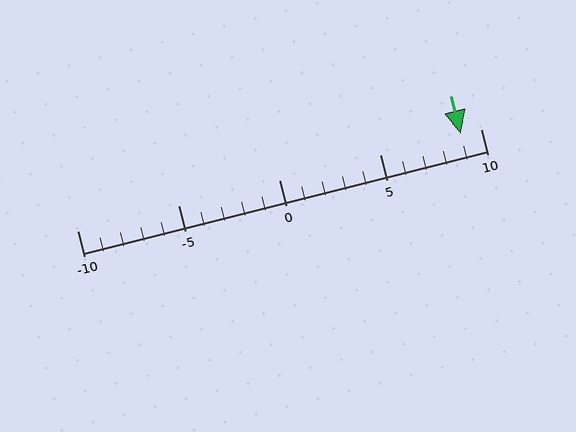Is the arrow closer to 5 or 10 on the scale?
The arrow is closer to 10.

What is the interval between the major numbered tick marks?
The major tick marks are spaced 5 units apart.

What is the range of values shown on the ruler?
The ruler shows values from -10 to 10.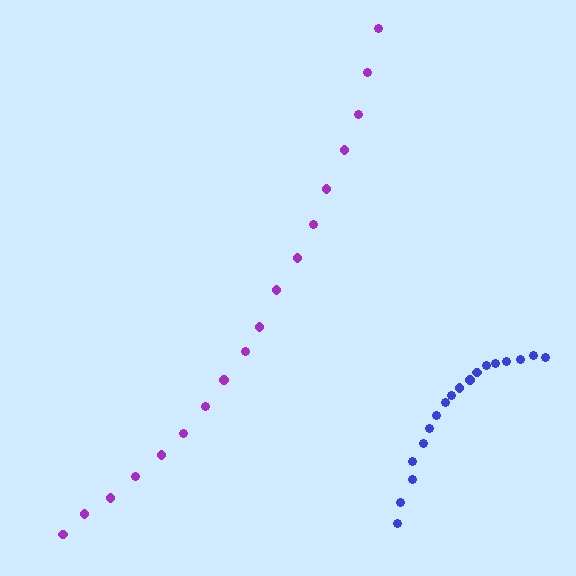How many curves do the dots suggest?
There are 2 distinct paths.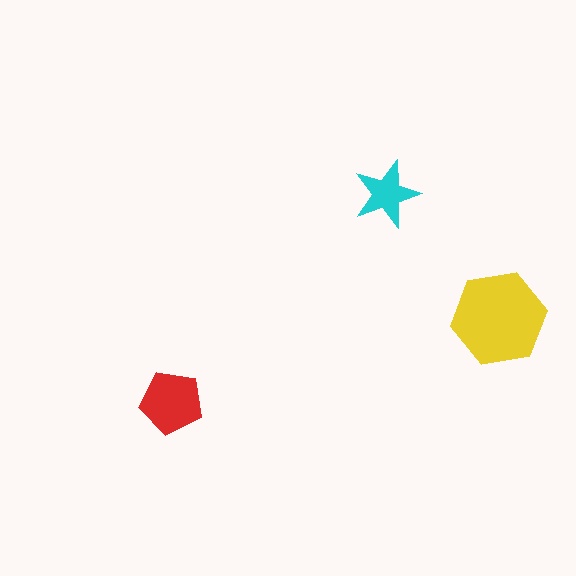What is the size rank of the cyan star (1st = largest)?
3rd.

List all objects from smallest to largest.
The cyan star, the red pentagon, the yellow hexagon.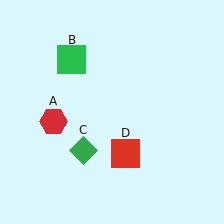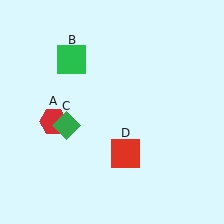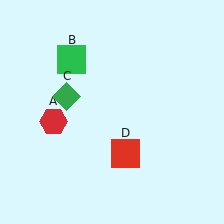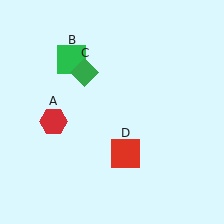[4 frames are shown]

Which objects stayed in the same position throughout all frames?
Red hexagon (object A) and green square (object B) and red square (object D) remained stationary.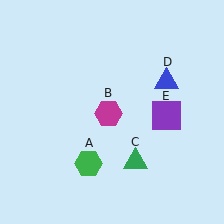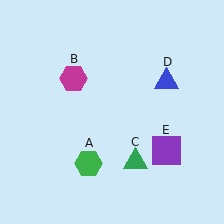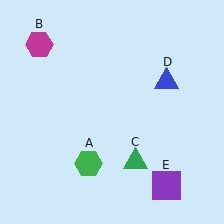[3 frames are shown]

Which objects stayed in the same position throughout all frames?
Green hexagon (object A) and green triangle (object C) and blue triangle (object D) remained stationary.